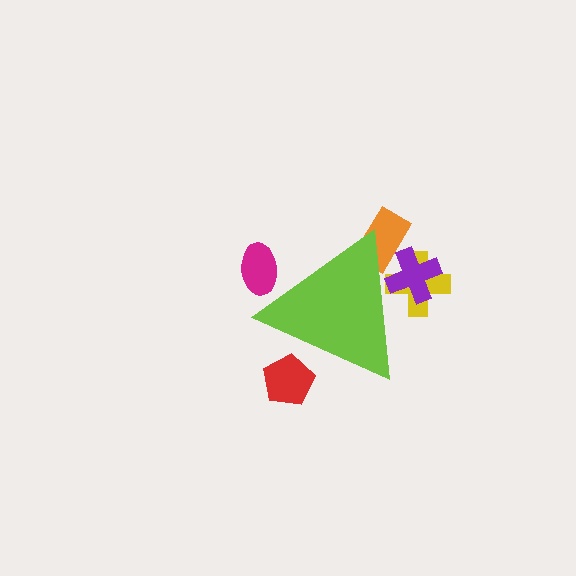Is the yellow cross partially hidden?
Yes, the yellow cross is partially hidden behind the lime triangle.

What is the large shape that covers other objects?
A lime triangle.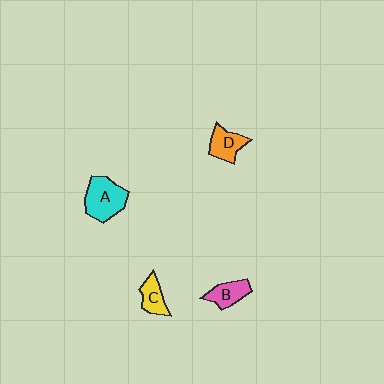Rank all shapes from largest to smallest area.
From largest to smallest: A (cyan), D (orange), B (pink), C (yellow).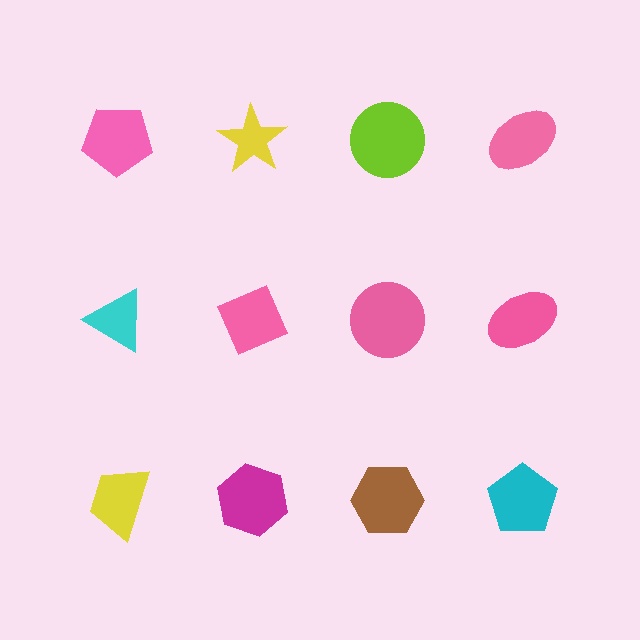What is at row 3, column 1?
A yellow trapezoid.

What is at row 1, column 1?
A pink pentagon.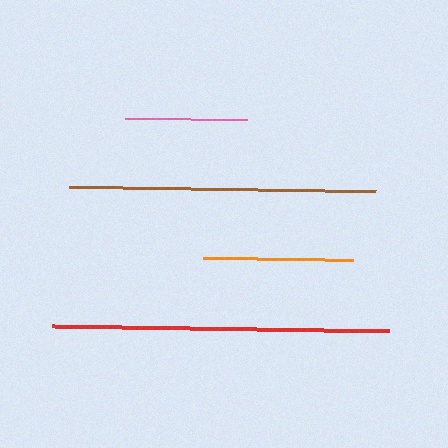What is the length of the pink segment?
The pink segment is approximately 122 pixels long.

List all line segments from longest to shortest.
From longest to shortest: red, brown, orange, pink.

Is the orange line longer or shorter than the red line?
The red line is longer than the orange line.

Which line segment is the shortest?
The pink line is the shortest at approximately 122 pixels.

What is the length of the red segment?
The red segment is approximately 337 pixels long.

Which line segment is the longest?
The red line is the longest at approximately 337 pixels.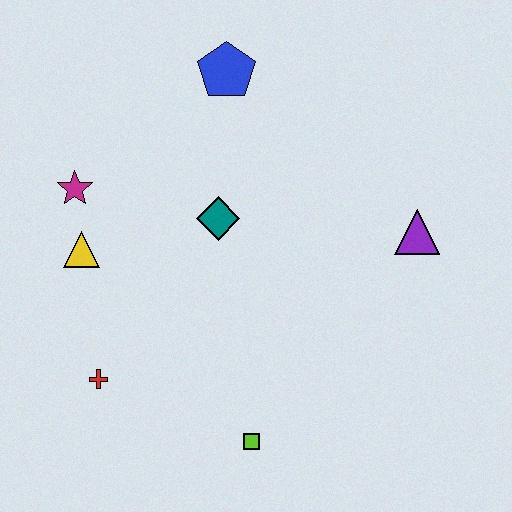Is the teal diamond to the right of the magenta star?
Yes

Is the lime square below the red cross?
Yes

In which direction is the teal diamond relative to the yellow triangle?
The teal diamond is to the right of the yellow triangle.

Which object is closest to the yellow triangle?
The magenta star is closest to the yellow triangle.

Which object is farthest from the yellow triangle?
The purple triangle is farthest from the yellow triangle.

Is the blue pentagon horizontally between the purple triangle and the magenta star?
Yes